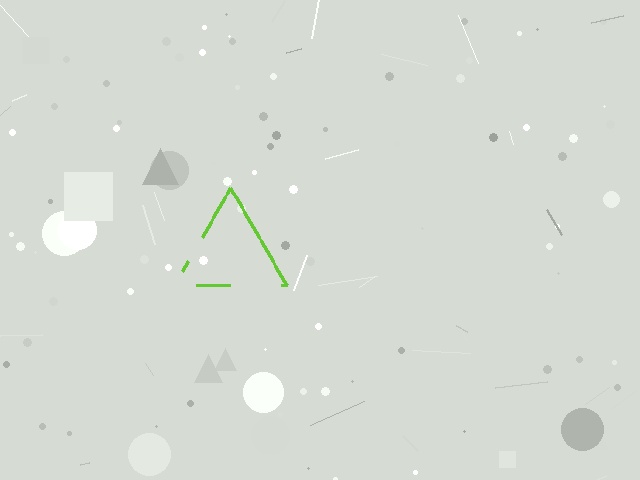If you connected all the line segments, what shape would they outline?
They would outline a triangle.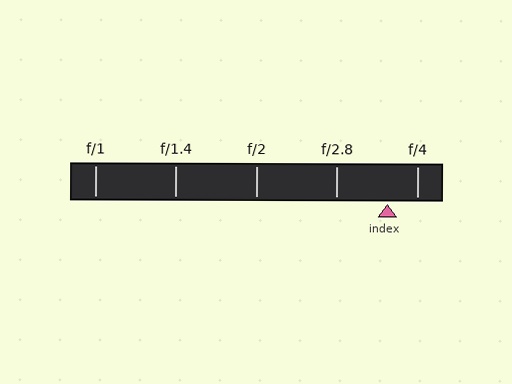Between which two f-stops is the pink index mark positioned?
The index mark is between f/2.8 and f/4.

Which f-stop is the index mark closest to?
The index mark is closest to f/4.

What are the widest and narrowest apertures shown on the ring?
The widest aperture shown is f/1 and the narrowest is f/4.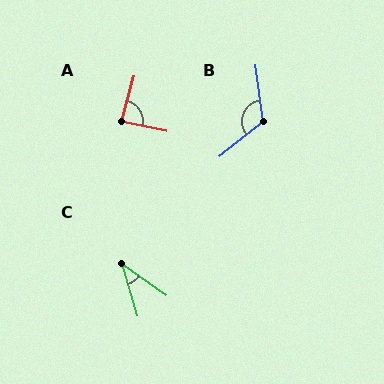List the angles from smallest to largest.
C (39°), A (86°), B (121°).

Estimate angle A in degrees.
Approximately 86 degrees.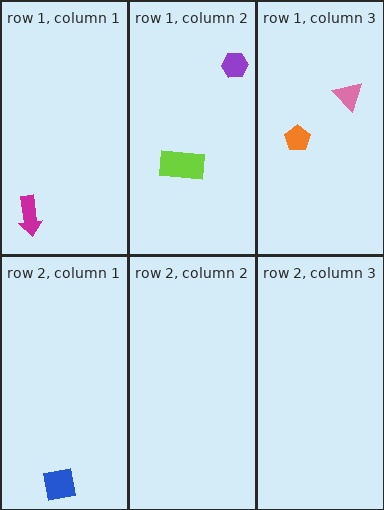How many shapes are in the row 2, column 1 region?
1.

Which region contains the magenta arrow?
The row 1, column 1 region.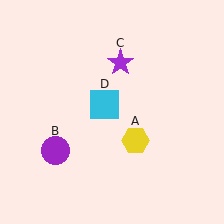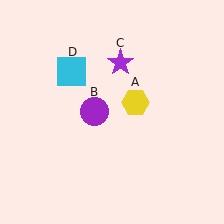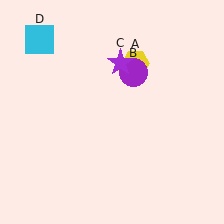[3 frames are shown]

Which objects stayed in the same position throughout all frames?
Purple star (object C) remained stationary.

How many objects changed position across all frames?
3 objects changed position: yellow hexagon (object A), purple circle (object B), cyan square (object D).